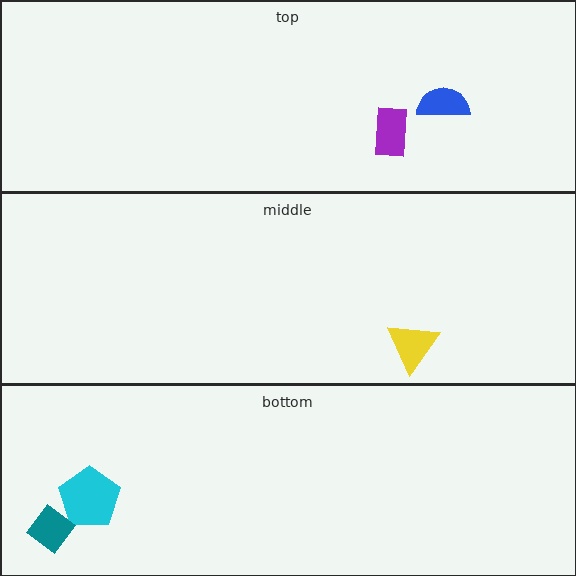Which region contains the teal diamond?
The bottom region.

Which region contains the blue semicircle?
The top region.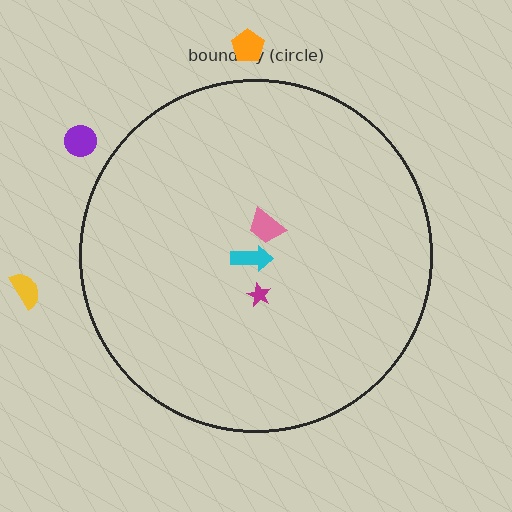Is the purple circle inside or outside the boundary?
Outside.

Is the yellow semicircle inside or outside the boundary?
Outside.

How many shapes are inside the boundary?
3 inside, 3 outside.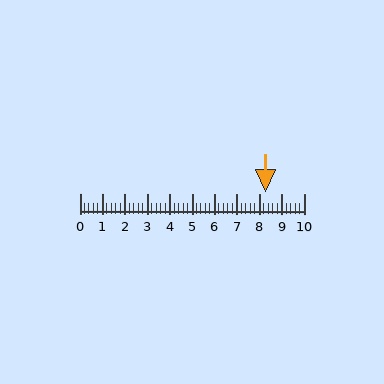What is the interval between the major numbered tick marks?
The major tick marks are spaced 1 units apart.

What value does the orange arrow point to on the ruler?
The orange arrow points to approximately 8.3.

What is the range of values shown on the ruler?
The ruler shows values from 0 to 10.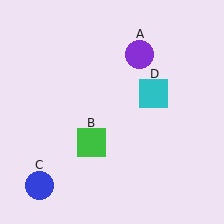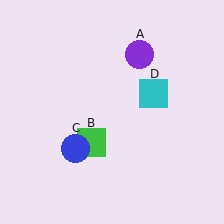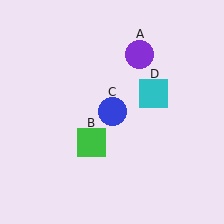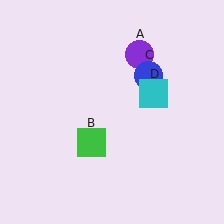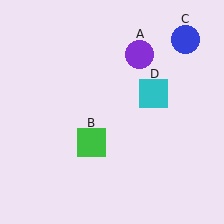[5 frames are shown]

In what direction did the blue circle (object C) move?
The blue circle (object C) moved up and to the right.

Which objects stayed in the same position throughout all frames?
Purple circle (object A) and green square (object B) and cyan square (object D) remained stationary.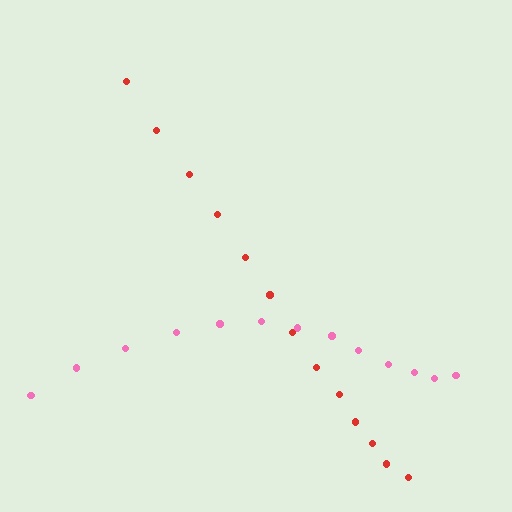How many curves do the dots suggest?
There are 2 distinct paths.